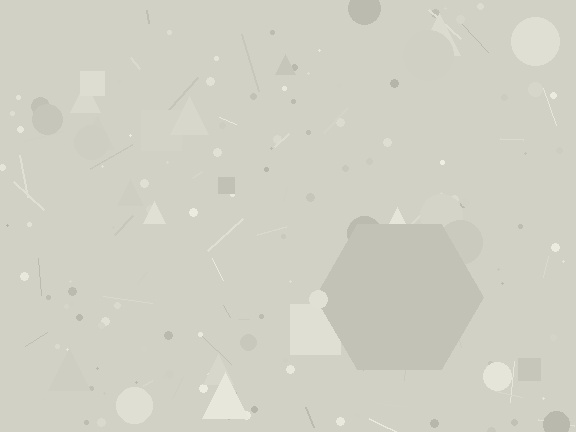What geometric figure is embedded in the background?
A hexagon is embedded in the background.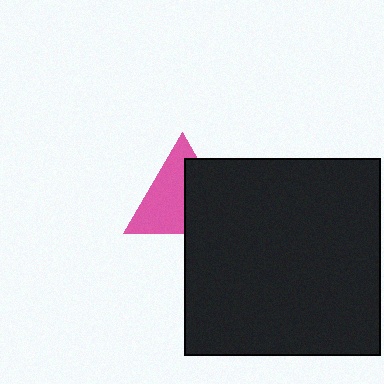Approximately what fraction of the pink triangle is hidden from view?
Roughly 45% of the pink triangle is hidden behind the black square.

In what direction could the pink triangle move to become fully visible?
The pink triangle could move left. That would shift it out from behind the black square entirely.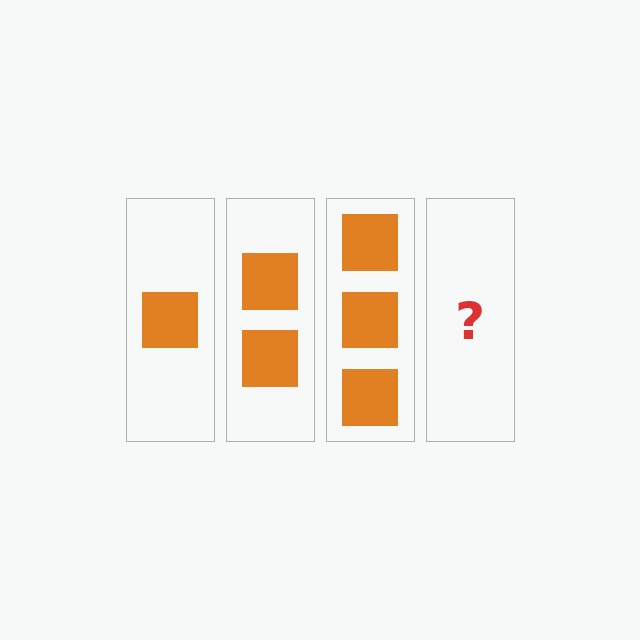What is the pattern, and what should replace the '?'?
The pattern is that each step adds one more square. The '?' should be 4 squares.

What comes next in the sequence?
The next element should be 4 squares.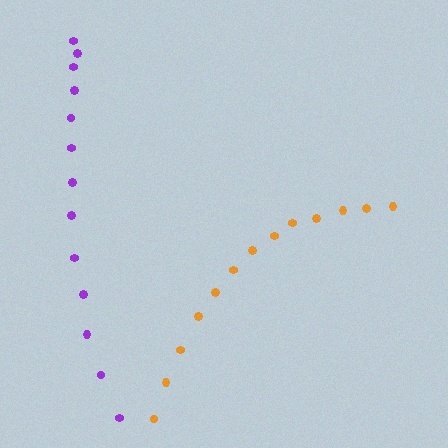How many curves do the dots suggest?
There are 2 distinct paths.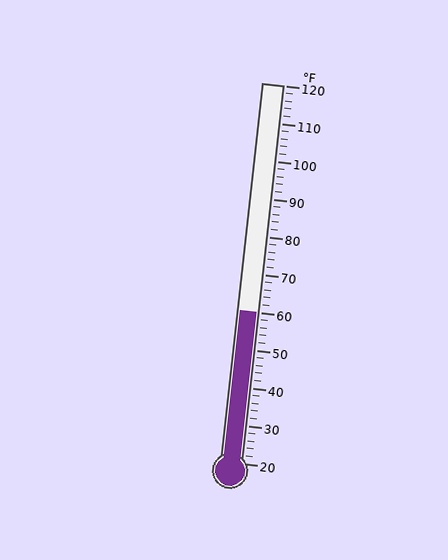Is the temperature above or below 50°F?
The temperature is above 50°F.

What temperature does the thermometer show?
The thermometer shows approximately 60°F.